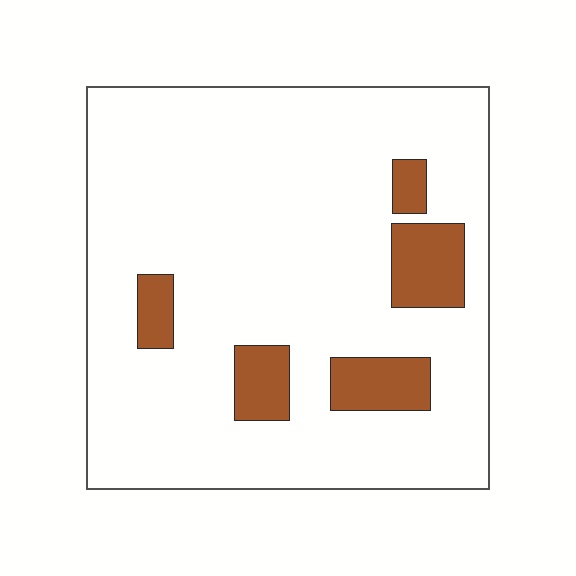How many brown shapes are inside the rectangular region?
5.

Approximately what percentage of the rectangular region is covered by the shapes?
Approximately 15%.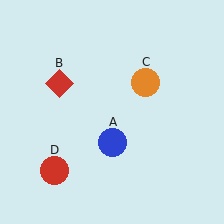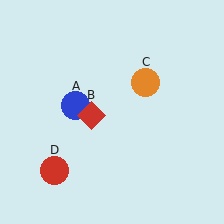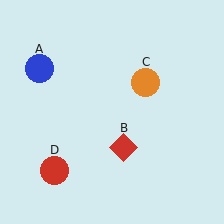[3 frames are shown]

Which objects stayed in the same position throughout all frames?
Orange circle (object C) and red circle (object D) remained stationary.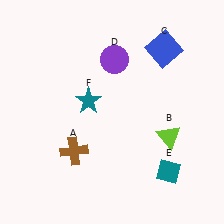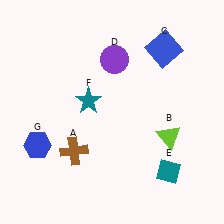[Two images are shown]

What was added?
A blue hexagon (G) was added in Image 2.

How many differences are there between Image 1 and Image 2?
There is 1 difference between the two images.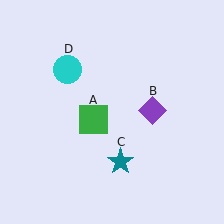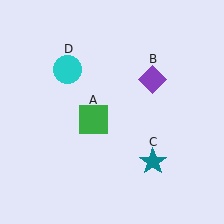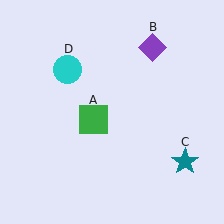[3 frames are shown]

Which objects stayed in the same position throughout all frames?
Green square (object A) and cyan circle (object D) remained stationary.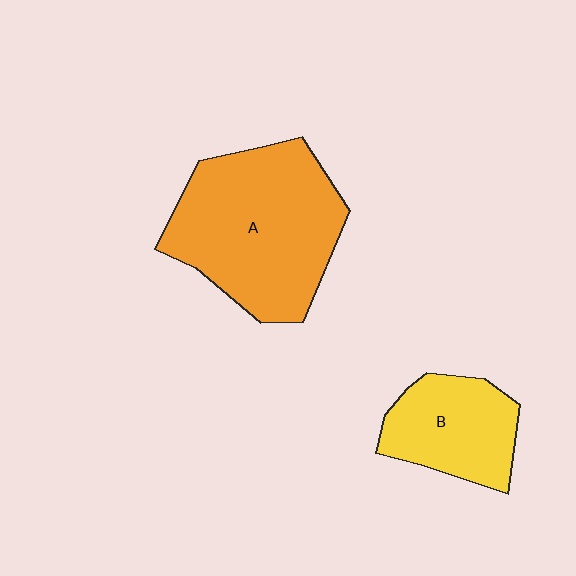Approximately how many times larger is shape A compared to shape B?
Approximately 1.9 times.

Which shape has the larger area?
Shape A (orange).